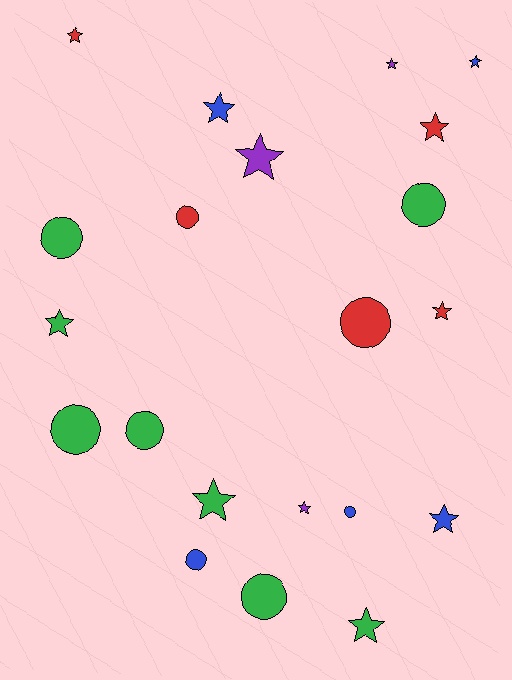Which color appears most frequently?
Green, with 8 objects.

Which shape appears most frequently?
Star, with 12 objects.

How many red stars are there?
There are 3 red stars.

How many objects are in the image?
There are 21 objects.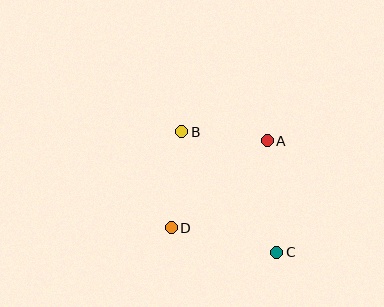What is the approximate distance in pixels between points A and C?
The distance between A and C is approximately 112 pixels.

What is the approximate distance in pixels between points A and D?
The distance between A and D is approximately 130 pixels.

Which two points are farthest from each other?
Points B and C are farthest from each other.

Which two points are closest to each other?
Points A and B are closest to each other.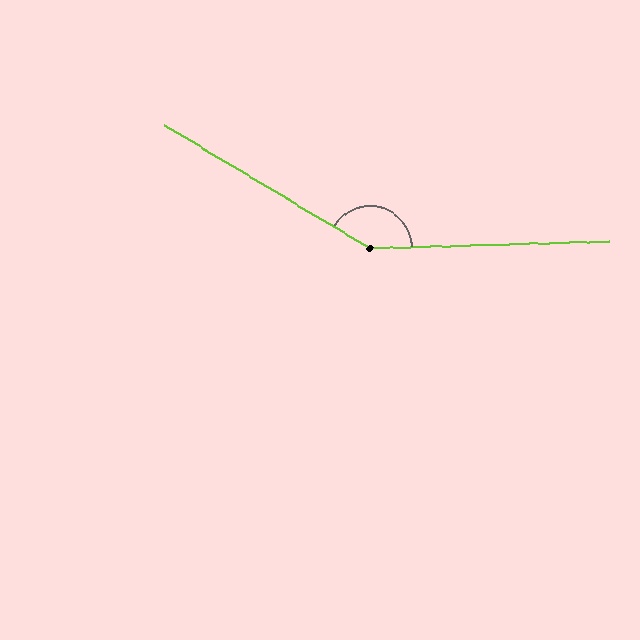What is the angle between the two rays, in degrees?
Approximately 148 degrees.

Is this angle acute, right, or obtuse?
It is obtuse.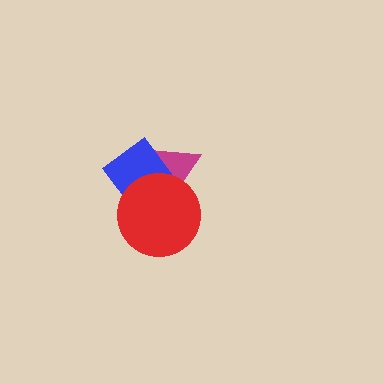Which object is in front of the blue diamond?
The red circle is in front of the blue diamond.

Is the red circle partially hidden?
No, no other shape covers it.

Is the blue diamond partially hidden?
Yes, it is partially covered by another shape.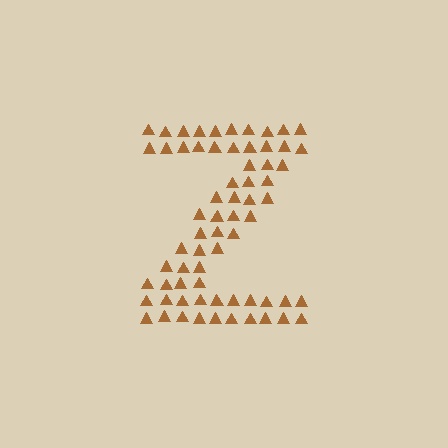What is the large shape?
The large shape is the letter Z.